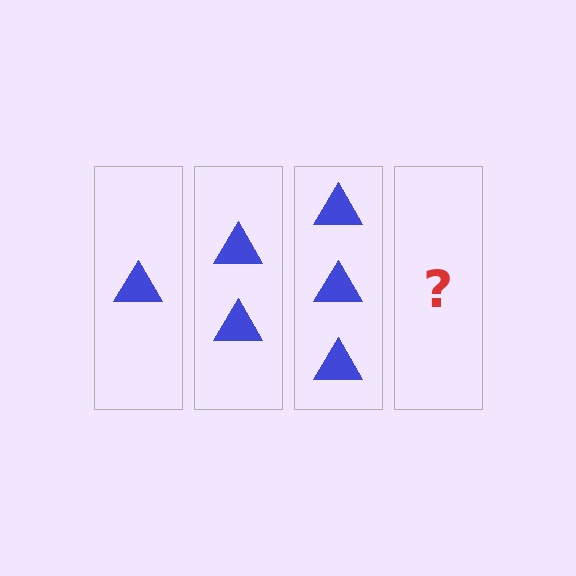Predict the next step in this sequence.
The next step is 4 triangles.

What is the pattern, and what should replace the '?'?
The pattern is that each step adds one more triangle. The '?' should be 4 triangles.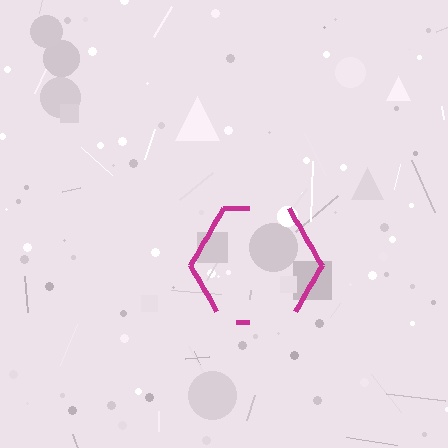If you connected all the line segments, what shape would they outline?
They would outline a hexagon.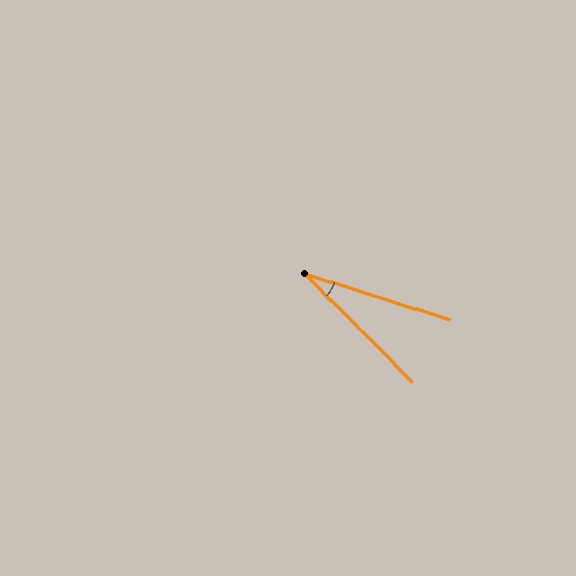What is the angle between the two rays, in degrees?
Approximately 27 degrees.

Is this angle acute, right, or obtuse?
It is acute.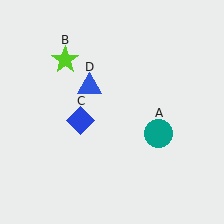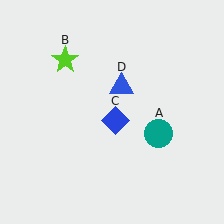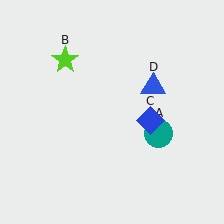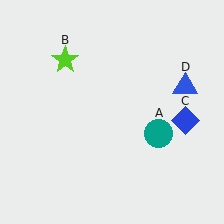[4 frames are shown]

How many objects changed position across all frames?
2 objects changed position: blue diamond (object C), blue triangle (object D).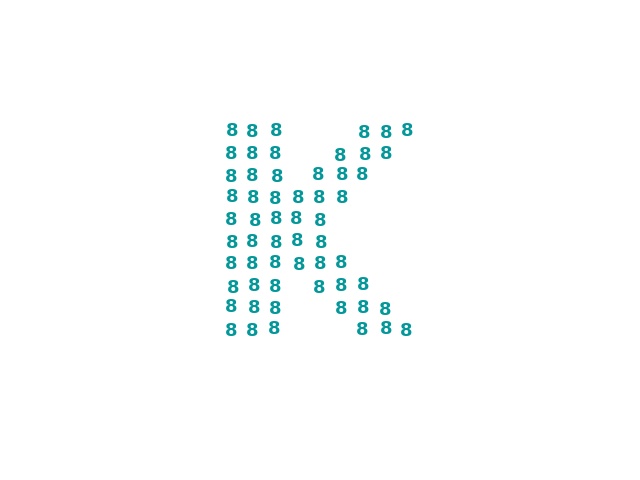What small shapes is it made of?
It is made of small digit 8's.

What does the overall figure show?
The overall figure shows the letter K.